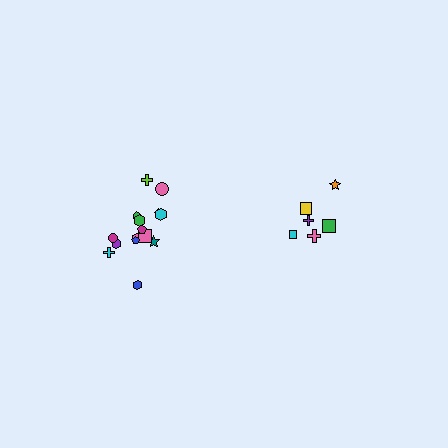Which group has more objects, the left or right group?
The left group.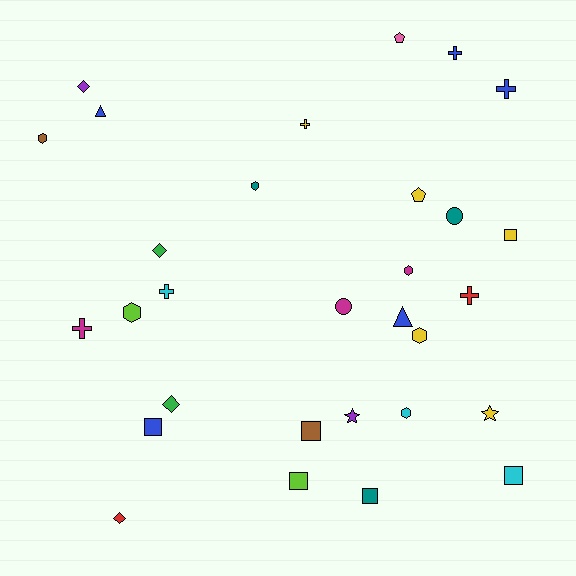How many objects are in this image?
There are 30 objects.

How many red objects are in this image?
There are 2 red objects.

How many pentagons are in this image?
There are 2 pentagons.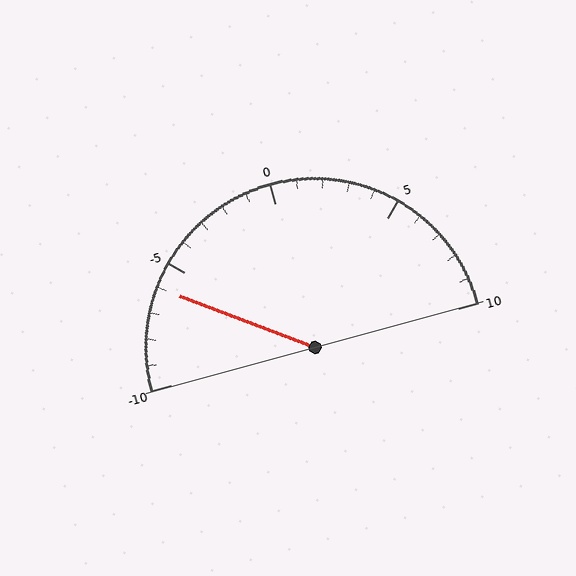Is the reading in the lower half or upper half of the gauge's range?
The reading is in the lower half of the range (-10 to 10).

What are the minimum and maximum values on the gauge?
The gauge ranges from -10 to 10.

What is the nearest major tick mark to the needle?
The nearest major tick mark is -5.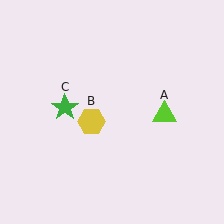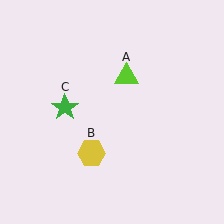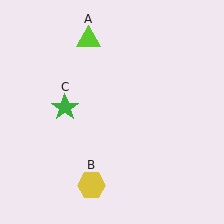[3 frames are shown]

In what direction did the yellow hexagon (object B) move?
The yellow hexagon (object B) moved down.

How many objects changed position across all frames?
2 objects changed position: lime triangle (object A), yellow hexagon (object B).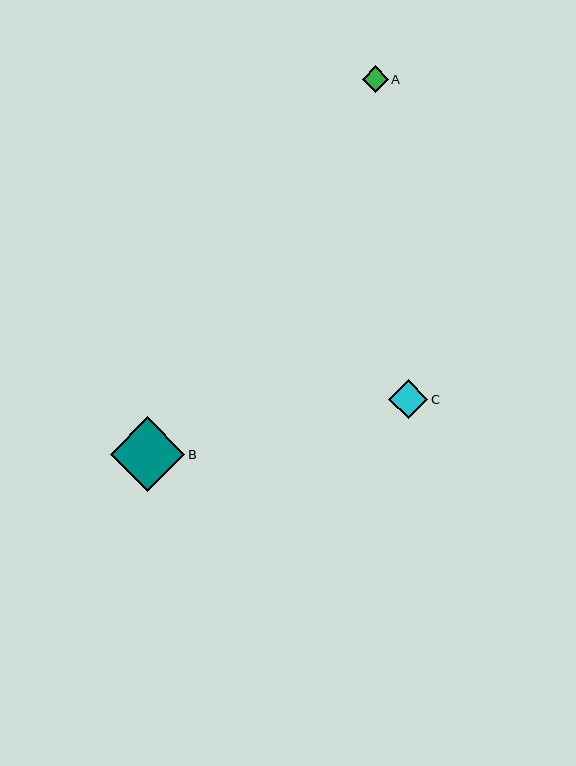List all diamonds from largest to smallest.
From largest to smallest: B, C, A.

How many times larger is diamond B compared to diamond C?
Diamond B is approximately 1.9 times the size of diamond C.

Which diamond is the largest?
Diamond B is the largest with a size of approximately 75 pixels.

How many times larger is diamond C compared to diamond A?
Diamond C is approximately 1.5 times the size of diamond A.